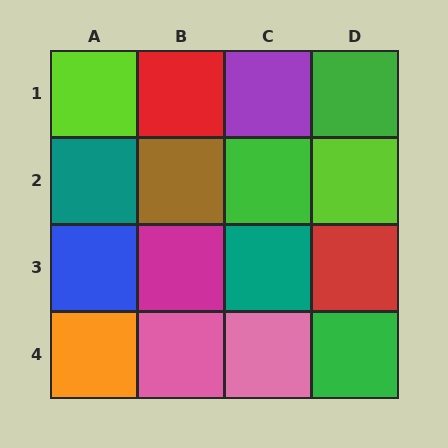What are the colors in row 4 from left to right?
Orange, pink, pink, green.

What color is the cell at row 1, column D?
Green.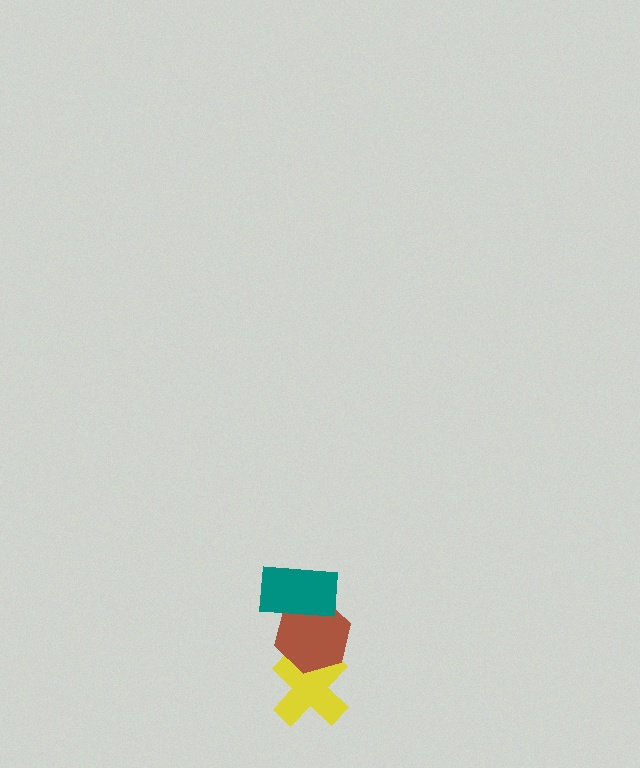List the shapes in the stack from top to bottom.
From top to bottom: the teal rectangle, the brown hexagon, the yellow cross.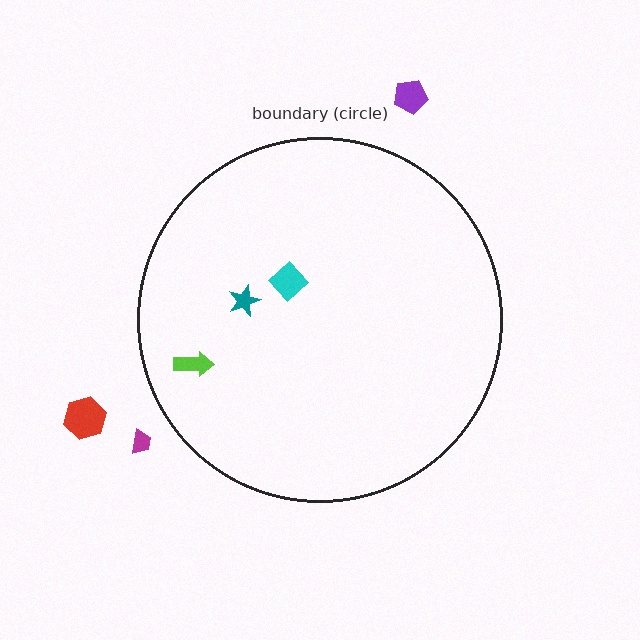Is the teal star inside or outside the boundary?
Inside.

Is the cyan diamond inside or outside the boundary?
Inside.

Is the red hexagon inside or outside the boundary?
Outside.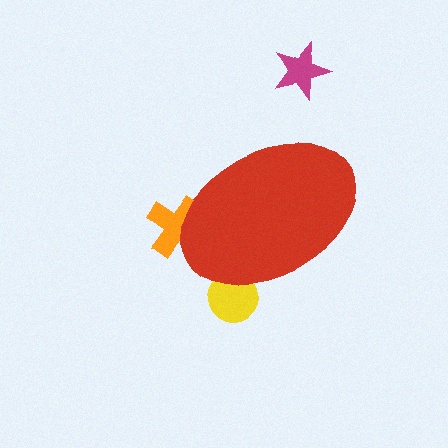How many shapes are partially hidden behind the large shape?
2 shapes are partially hidden.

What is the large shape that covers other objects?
A red ellipse.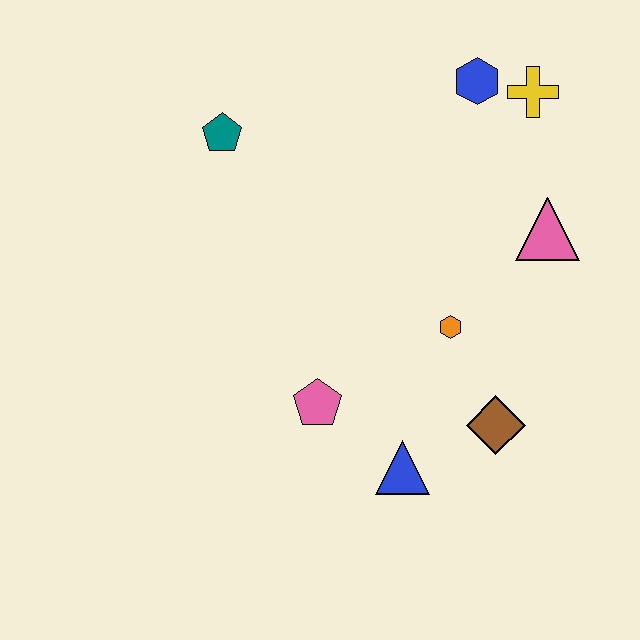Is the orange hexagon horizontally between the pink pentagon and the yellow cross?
Yes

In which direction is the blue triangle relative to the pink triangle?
The blue triangle is below the pink triangle.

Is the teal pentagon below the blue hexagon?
Yes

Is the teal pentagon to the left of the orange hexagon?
Yes